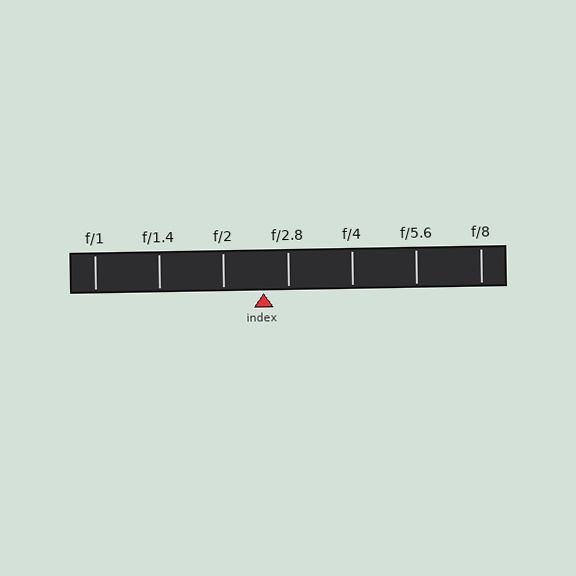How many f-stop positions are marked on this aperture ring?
There are 7 f-stop positions marked.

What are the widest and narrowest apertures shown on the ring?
The widest aperture shown is f/1 and the narrowest is f/8.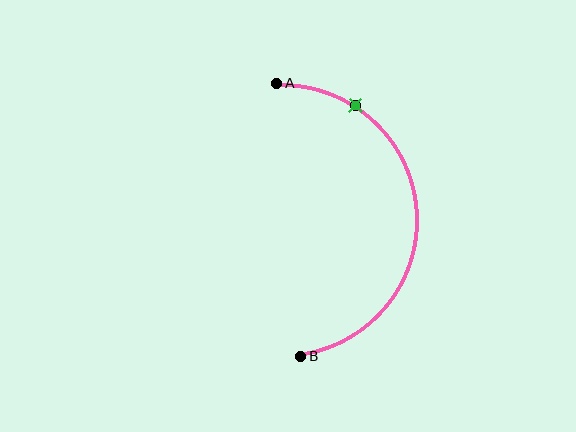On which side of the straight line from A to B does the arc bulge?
The arc bulges to the right of the straight line connecting A and B.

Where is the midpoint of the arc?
The arc midpoint is the point on the curve farthest from the straight line joining A and B. It sits to the right of that line.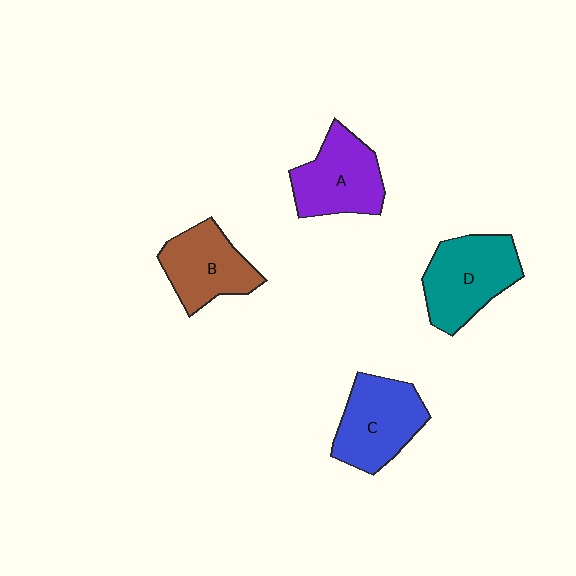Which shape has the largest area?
Shape D (teal).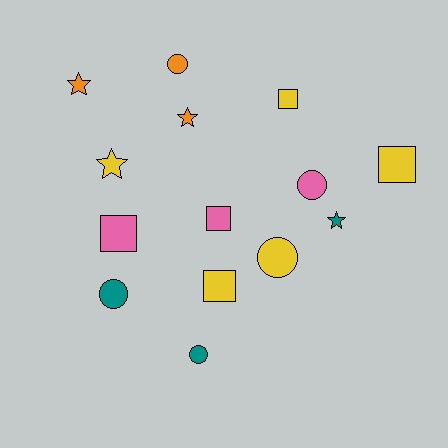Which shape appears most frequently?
Square, with 5 objects.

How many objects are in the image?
There are 14 objects.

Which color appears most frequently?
Yellow, with 5 objects.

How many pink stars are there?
There are no pink stars.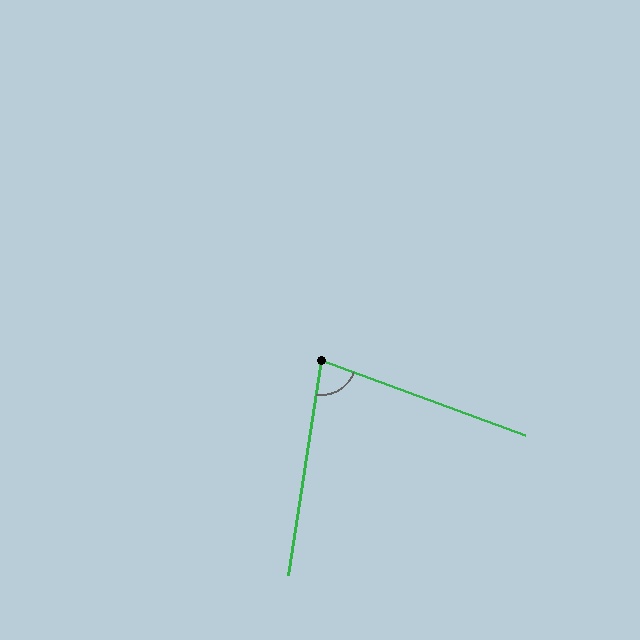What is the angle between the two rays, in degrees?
Approximately 78 degrees.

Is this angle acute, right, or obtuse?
It is acute.